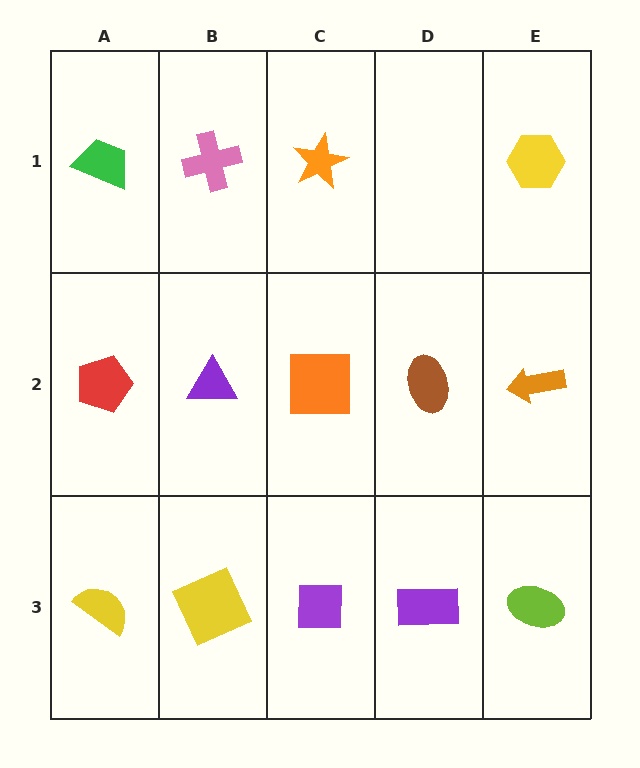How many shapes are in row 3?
5 shapes.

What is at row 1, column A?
A green trapezoid.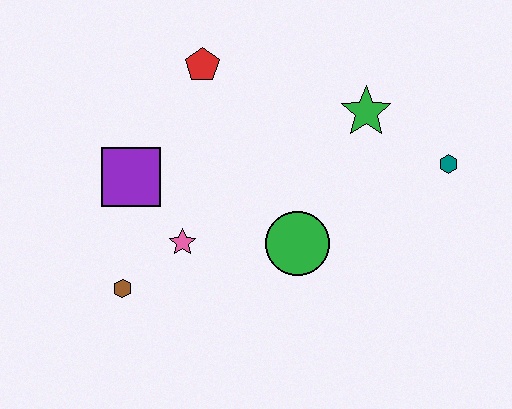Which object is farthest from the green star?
The brown hexagon is farthest from the green star.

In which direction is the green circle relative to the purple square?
The green circle is to the right of the purple square.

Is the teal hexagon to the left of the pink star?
No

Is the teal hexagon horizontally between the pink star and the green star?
No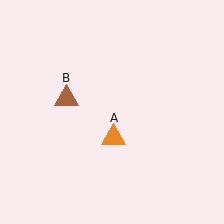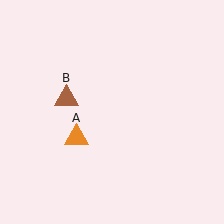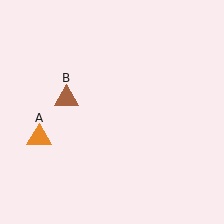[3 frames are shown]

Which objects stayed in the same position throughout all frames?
Brown triangle (object B) remained stationary.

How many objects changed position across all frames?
1 object changed position: orange triangle (object A).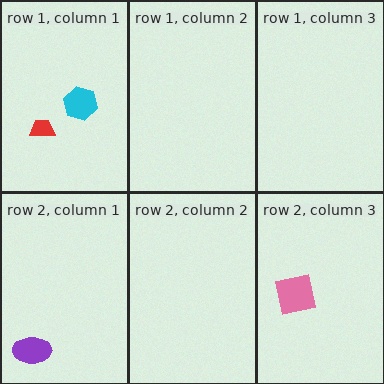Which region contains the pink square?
The row 2, column 3 region.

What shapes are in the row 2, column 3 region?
The pink square.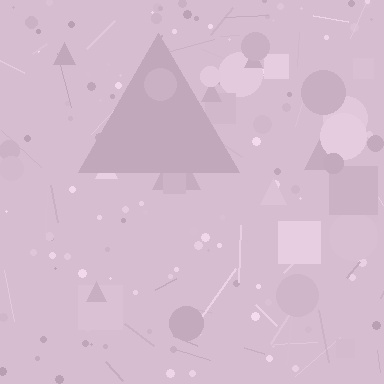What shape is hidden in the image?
A triangle is hidden in the image.